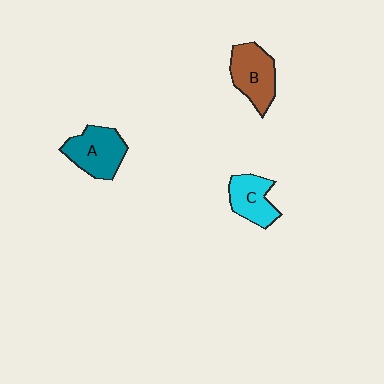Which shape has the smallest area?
Shape C (cyan).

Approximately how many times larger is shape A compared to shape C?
Approximately 1.3 times.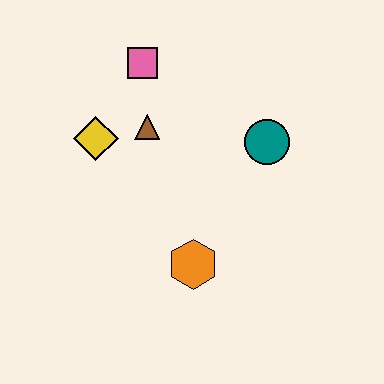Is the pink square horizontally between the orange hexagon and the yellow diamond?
Yes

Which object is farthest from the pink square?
The orange hexagon is farthest from the pink square.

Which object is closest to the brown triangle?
The yellow diamond is closest to the brown triangle.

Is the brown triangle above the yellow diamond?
Yes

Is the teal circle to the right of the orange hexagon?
Yes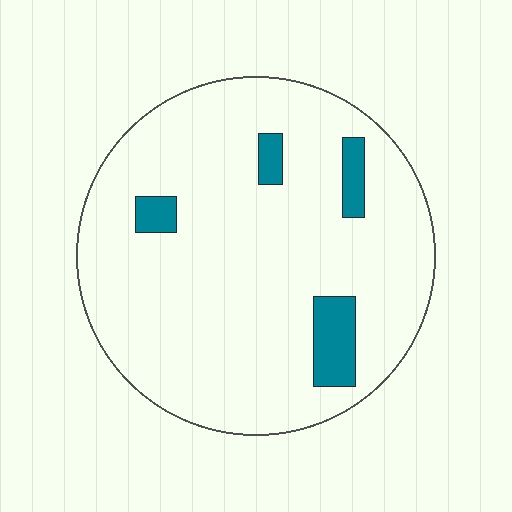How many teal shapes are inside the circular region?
4.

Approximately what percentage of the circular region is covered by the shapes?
Approximately 10%.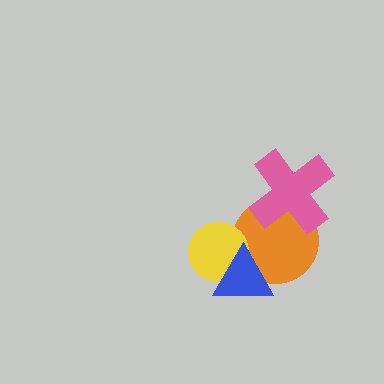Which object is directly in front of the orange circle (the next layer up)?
The yellow circle is directly in front of the orange circle.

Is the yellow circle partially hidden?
Yes, it is partially covered by another shape.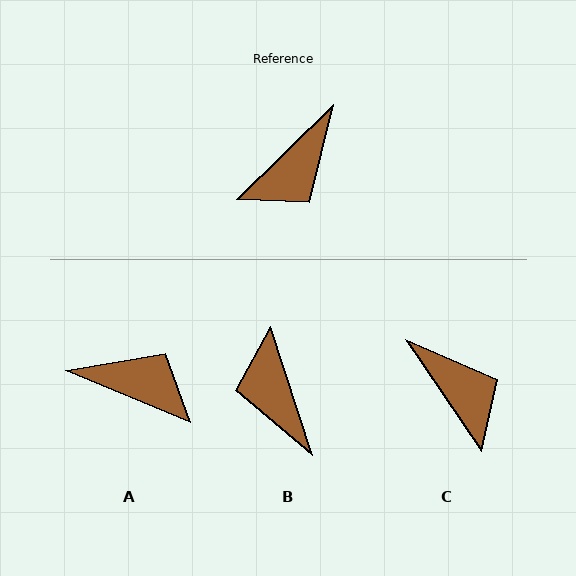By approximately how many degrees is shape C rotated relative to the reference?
Approximately 80 degrees counter-clockwise.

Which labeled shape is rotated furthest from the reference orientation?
B, about 116 degrees away.